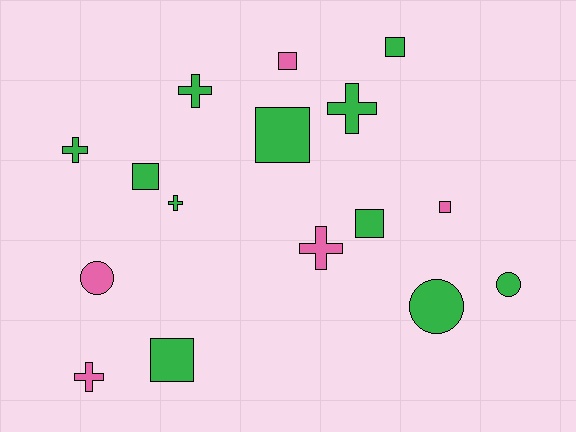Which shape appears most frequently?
Square, with 7 objects.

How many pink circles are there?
There is 1 pink circle.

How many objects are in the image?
There are 16 objects.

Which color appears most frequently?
Green, with 11 objects.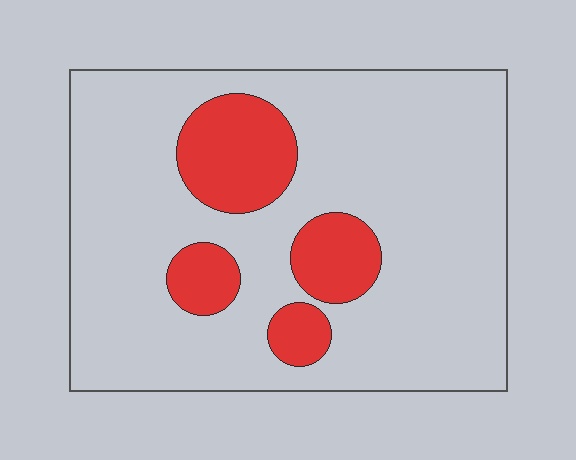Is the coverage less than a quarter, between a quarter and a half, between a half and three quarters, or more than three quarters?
Less than a quarter.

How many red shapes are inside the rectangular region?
4.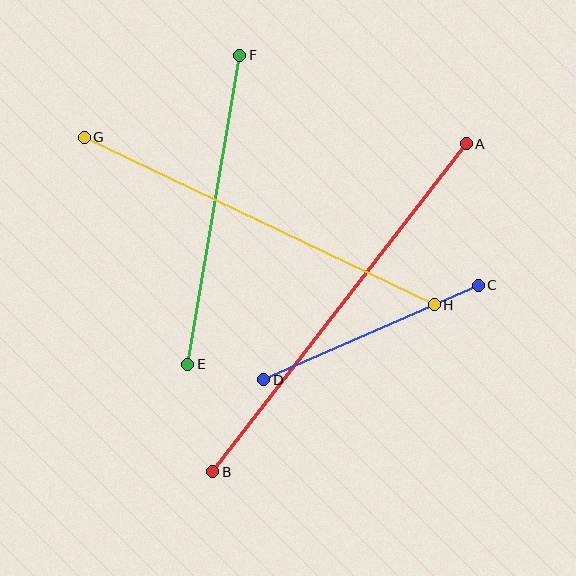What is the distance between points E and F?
The distance is approximately 313 pixels.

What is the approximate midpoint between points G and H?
The midpoint is at approximately (259, 221) pixels.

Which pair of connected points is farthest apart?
Points A and B are farthest apart.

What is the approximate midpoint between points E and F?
The midpoint is at approximately (214, 210) pixels.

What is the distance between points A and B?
The distance is approximately 415 pixels.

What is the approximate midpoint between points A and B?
The midpoint is at approximately (340, 308) pixels.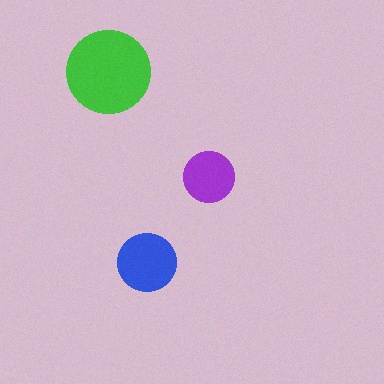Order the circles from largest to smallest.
the green one, the blue one, the purple one.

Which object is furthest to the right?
The purple circle is rightmost.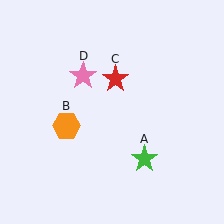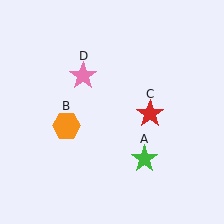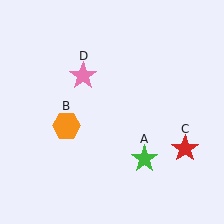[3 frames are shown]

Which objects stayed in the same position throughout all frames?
Green star (object A) and orange hexagon (object B) and pink star (object D) remained stationary.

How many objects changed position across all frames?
1 object changed position: red star (object C).